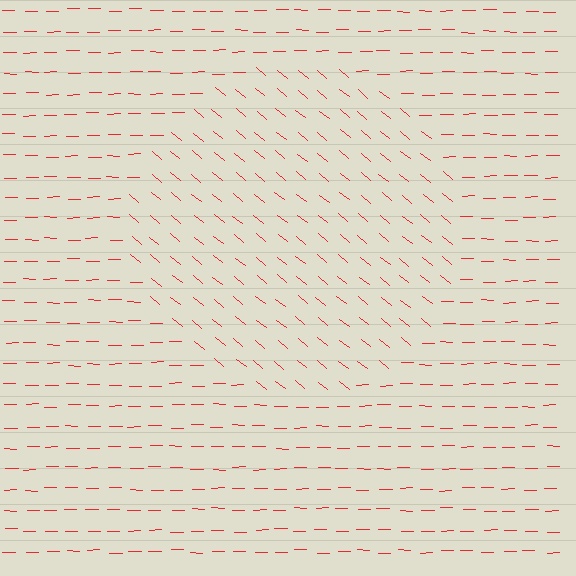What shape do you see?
I see a circle.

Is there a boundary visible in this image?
Yes, there is a texture boundary formed by a change in line orientation.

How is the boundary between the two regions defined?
The boundary is defined purely by a change in line orientation (approximately 40 degrees difference). All lines are the same color and thickness.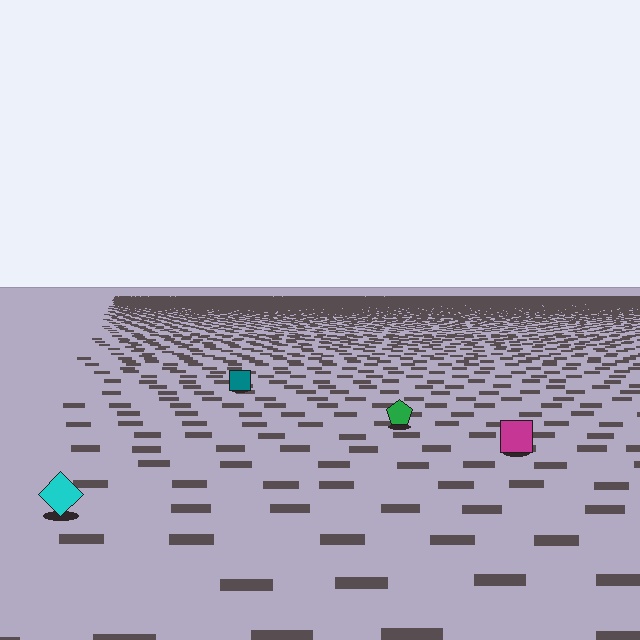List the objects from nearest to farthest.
From nearest to farthest: the cyan diamond, the magenta square, the green pentagon, the teal square.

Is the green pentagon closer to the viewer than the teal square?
Yes. The green pentagon is closer — you can tell from the texture gradient: the ground texture is coarser near it.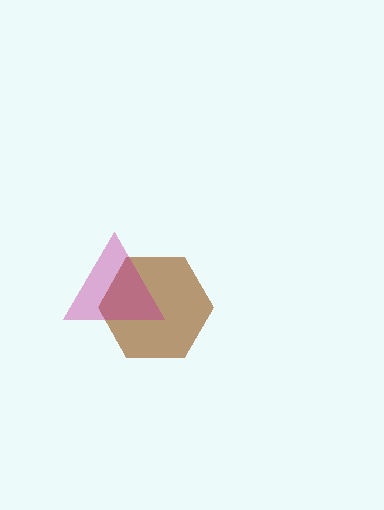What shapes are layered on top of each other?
The layered shapes are: a brown hexagon, a magenta triangle.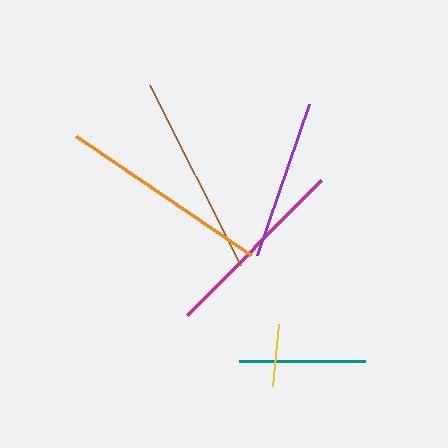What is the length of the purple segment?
The purple segment is approximately 160 pixels long.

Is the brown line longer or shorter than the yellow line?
The brown line is longer than the yellow line.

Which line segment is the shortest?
The yellow line is the shortest at approximately 62 pixels.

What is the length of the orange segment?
The orange segment is approximately 212 pixels long.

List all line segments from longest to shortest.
From longest to shortest: orange, brown, magenta, purple, teal, yellow.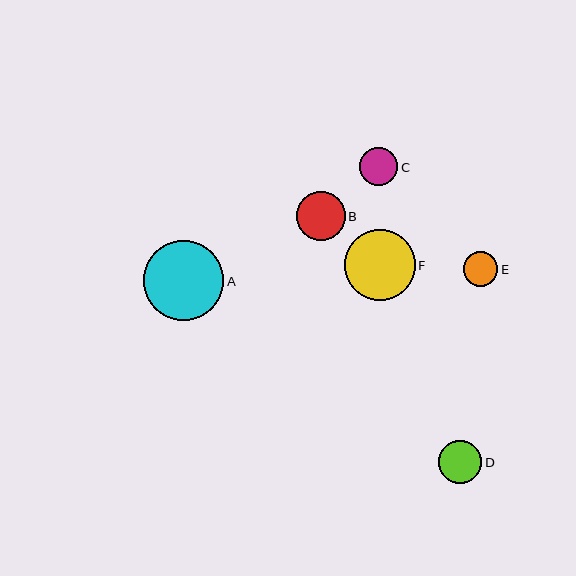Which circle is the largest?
Circle A is the largest with a size of approximately 80 pixels.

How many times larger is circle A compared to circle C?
Circle A is approximately 2.1 times the size of circle C.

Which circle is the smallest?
Circle E is the smallest with a size of approximately 34 pixels.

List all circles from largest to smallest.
From largest to smallest: A, F, B, D, C, E.